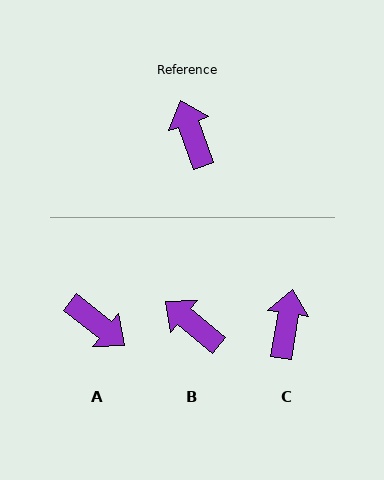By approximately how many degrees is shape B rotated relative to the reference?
Approximately 31 degrees counter-clockwise.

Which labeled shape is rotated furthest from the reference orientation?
A, about 148 degrees away.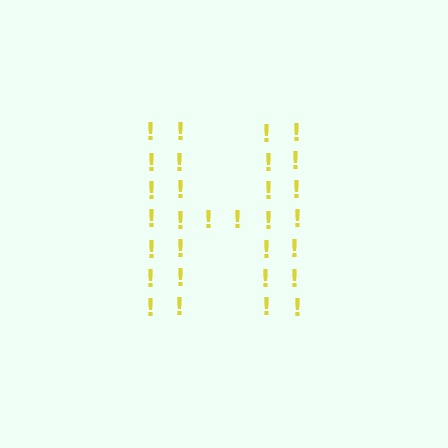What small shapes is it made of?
It is made of small exclamation marks.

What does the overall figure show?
The overall figure shows the letter H.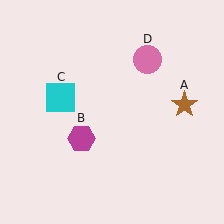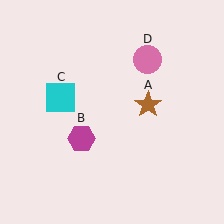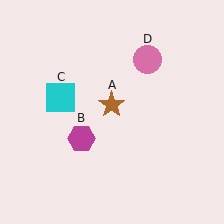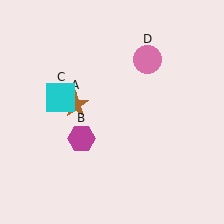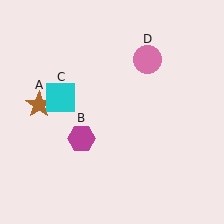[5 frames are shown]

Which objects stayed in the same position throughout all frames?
Magenta hexagon (object B) and cyan square (object C) and pink circle (object D) remained stationary.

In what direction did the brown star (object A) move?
The brown star (object A) moved left.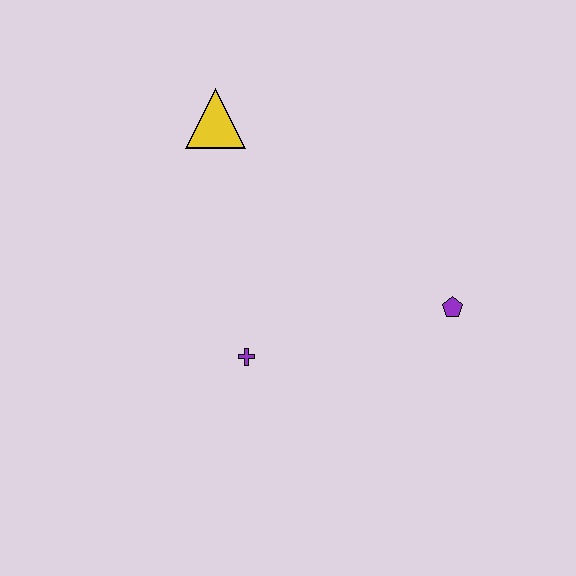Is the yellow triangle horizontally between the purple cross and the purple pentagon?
No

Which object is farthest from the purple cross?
The yellow triangle is farthest from the purple cross.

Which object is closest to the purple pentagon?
The purple cross is closest to the purple pentagon.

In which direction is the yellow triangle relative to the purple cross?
The yellow triangle is above the purple cross.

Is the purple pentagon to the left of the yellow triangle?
No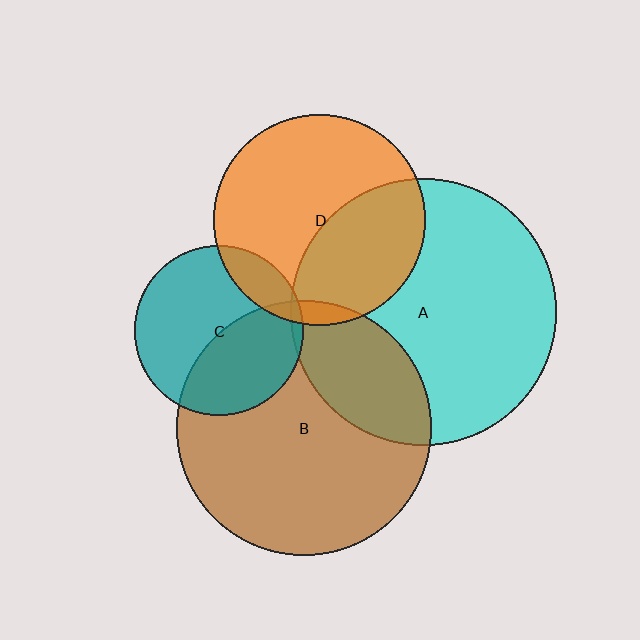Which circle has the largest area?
Circle A (cyan).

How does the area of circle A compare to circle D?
Approximately 1.6 times.